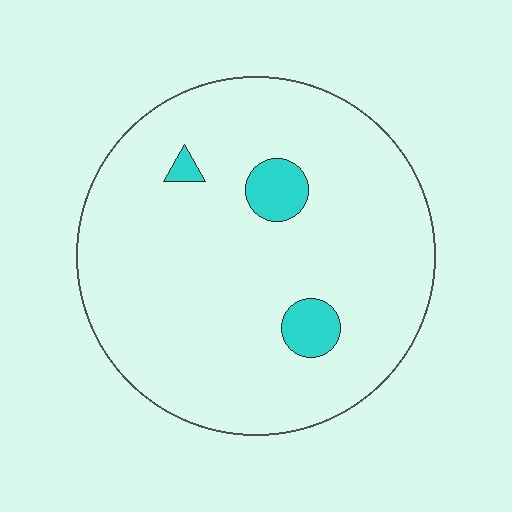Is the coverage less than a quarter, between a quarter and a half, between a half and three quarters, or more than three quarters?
Less than a quarter.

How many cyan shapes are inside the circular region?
3.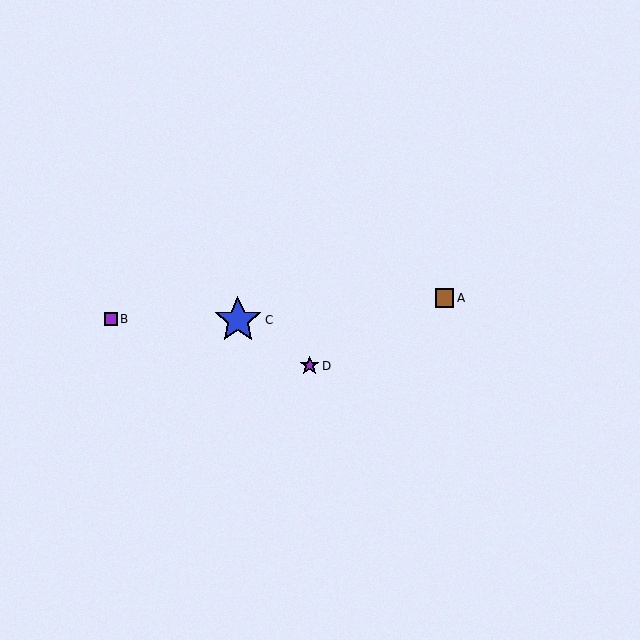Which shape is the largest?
The blue star (labeled C) is the largest.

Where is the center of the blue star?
The center of the blue star is at (238, 320).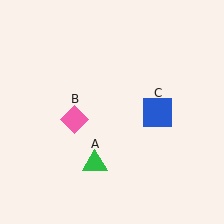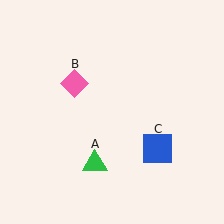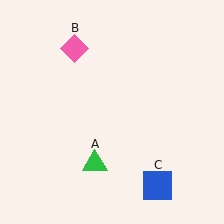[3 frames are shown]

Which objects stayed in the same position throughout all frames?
Green triangle (object A) remained stationary.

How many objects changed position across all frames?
2 objects changed position: pink diamond (object B), blue square (object C).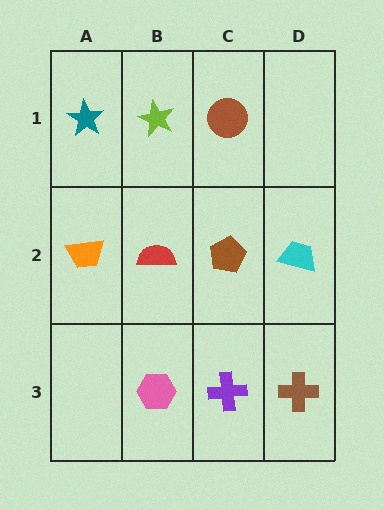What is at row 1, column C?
A brown circle.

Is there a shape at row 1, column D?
No, that cell is empty.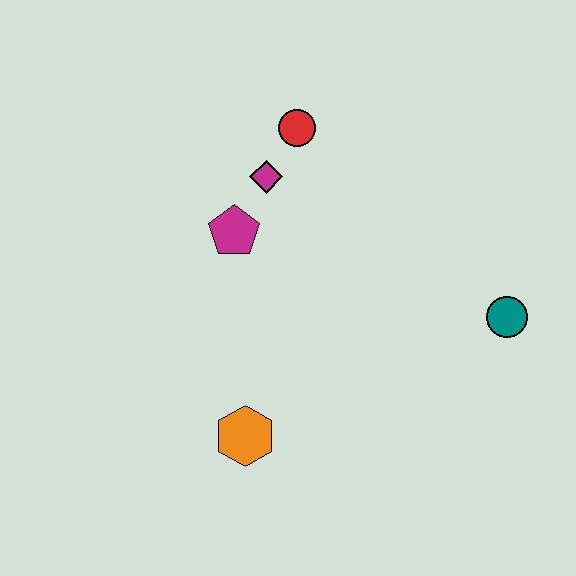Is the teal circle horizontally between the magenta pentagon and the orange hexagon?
No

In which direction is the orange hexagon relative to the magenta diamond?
The orange hexagon is below the magenta diamond.